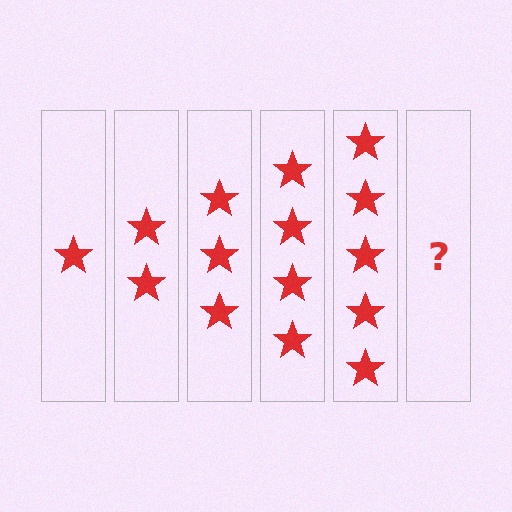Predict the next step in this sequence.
The next step is 6 stars.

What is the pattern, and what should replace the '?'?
The pattern is that each step adds one more star. The '?' should be 6 stars.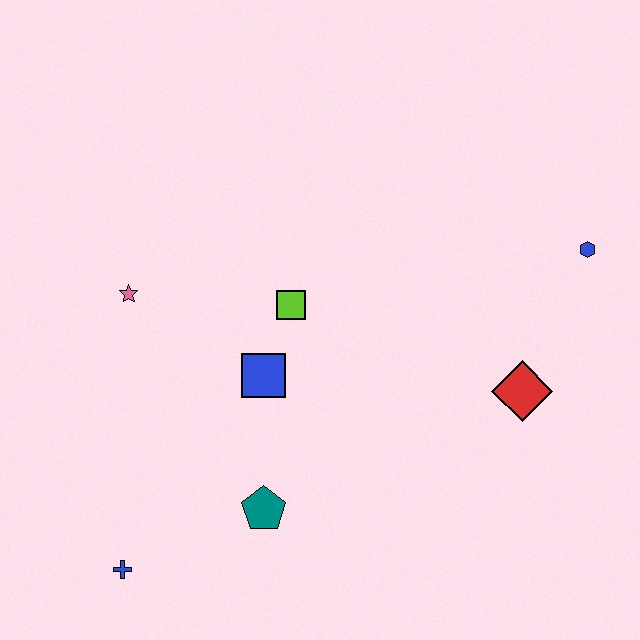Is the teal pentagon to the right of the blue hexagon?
No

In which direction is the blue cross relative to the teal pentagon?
The blue cross is to the left of the teal pentagon.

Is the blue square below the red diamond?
No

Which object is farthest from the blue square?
The blue hexagon is farthest from the blue square.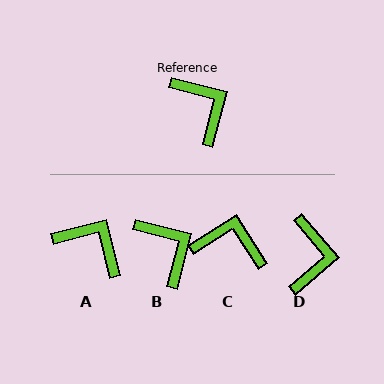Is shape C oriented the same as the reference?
No, it is off by about 47 degrees.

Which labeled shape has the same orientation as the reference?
B.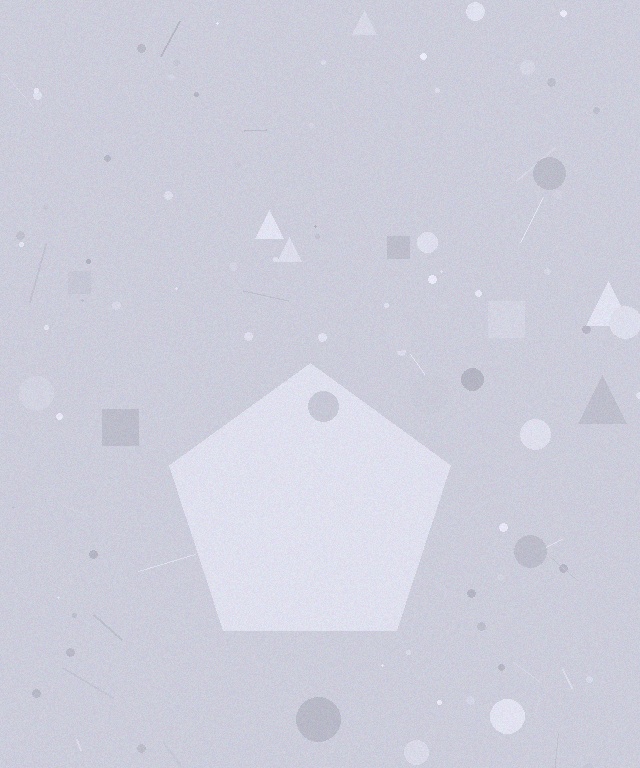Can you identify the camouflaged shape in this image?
The camouflaged shape is a pentagon.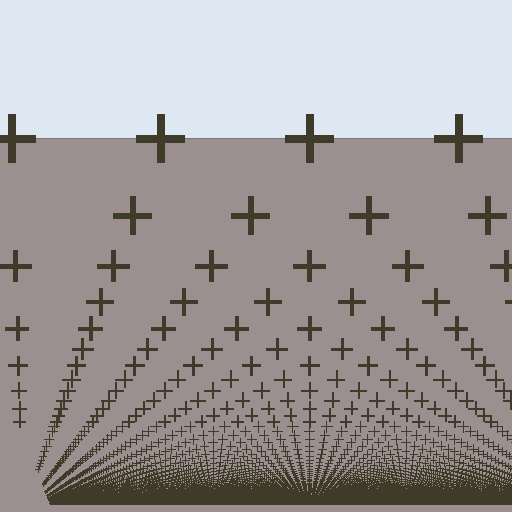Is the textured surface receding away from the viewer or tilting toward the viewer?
The surface appears to tilt toward the viewer. Texture elements get larger and sparser toward the top.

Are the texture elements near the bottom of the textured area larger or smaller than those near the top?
Smaller. The gradient is inverted — elements near the bottom are smaller and denser.